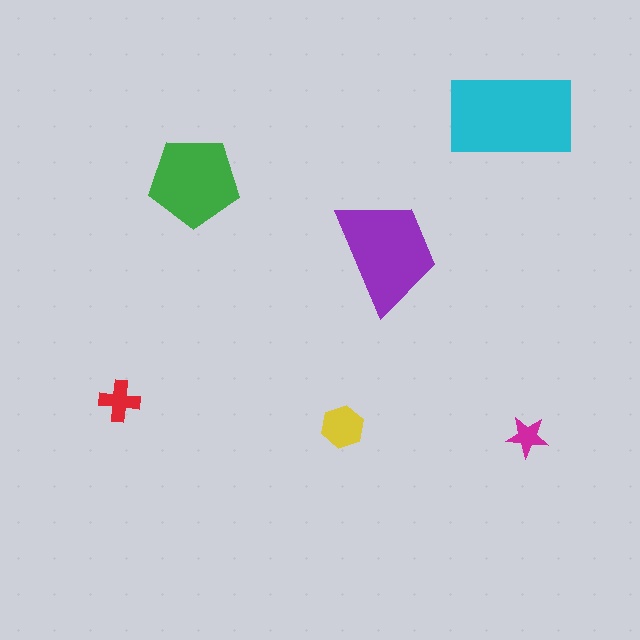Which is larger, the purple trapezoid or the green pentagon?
The purple trapezoid.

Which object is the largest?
The cyan rectangle.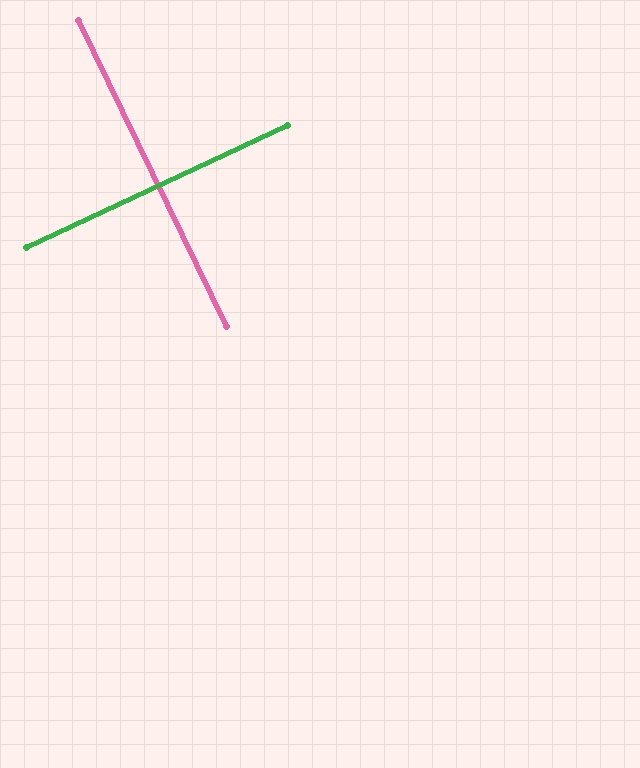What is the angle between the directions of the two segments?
Approximately 89 degrees.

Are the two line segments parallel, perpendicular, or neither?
Perpendicular — they meet at approximately 89°.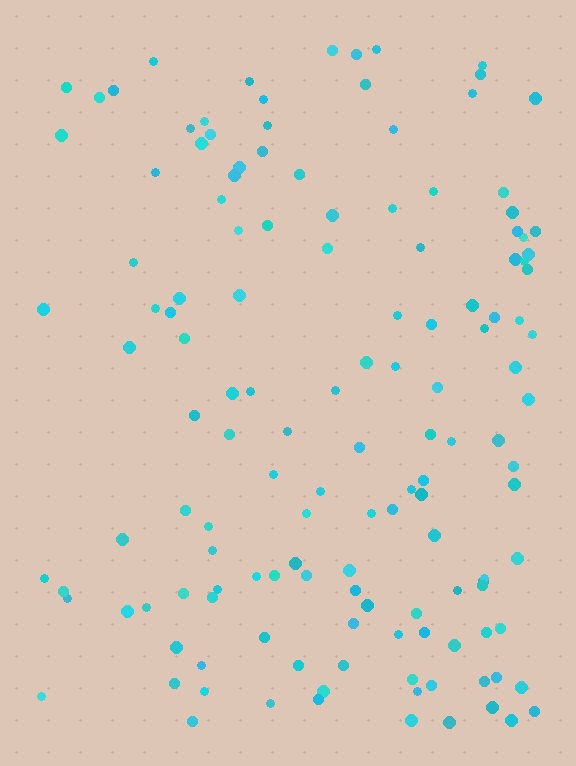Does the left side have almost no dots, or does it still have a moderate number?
Still a moderate number, just noticeably fewer than the right.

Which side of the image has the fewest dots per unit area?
The left.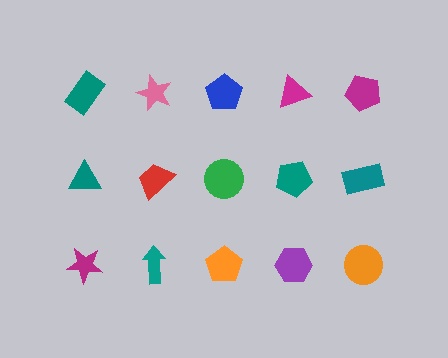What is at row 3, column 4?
A purple hexagon.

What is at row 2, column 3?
A green circle.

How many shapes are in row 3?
5 shapes.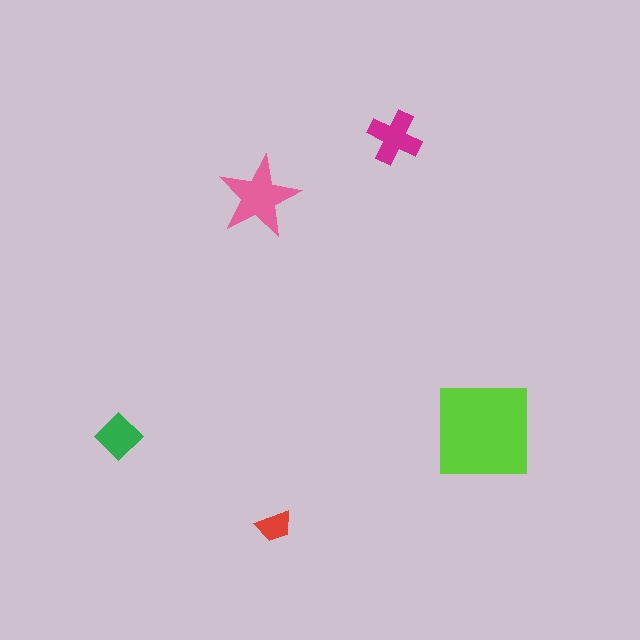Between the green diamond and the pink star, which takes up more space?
The pink star.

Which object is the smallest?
The red trapezoid.